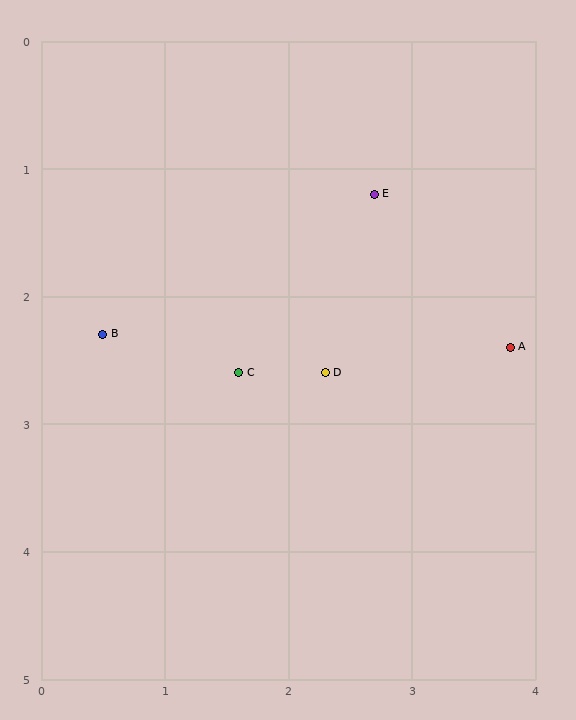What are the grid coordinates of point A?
Point A is at approximately (3.8, 2.4).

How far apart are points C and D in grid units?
Points C and D are about 0.7 grid units apart.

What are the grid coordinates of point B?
Point B is at approximately (0.5, 2.3).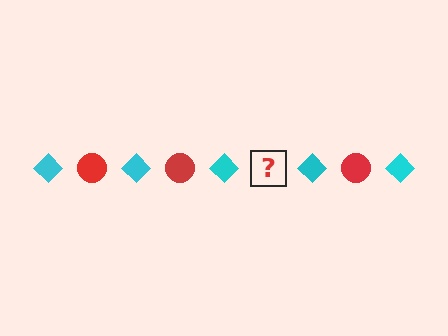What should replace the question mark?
The question mark should be replaced with a red circle.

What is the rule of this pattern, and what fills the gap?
The rule is that the pattern alternates between cyan diamond and red circle. The gap should be filled with a red circle.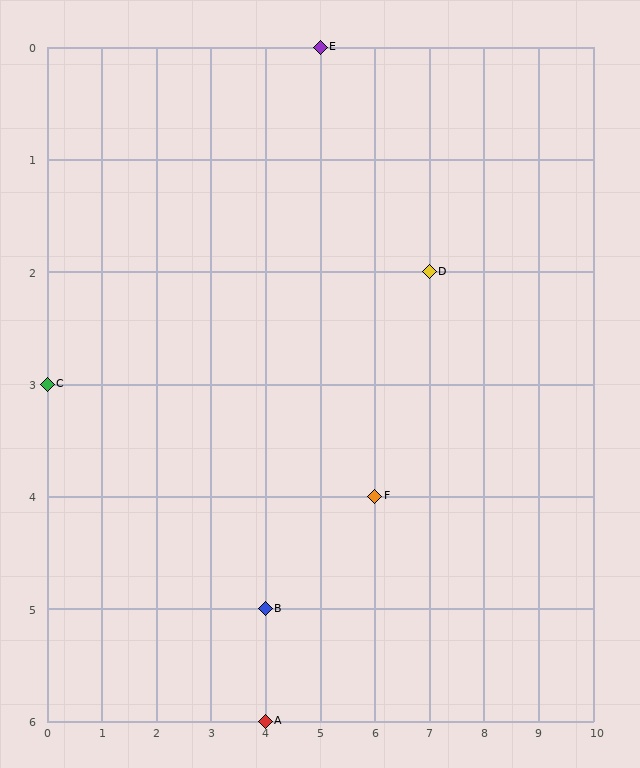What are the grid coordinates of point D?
Point D is at grid coordinates (7, 2).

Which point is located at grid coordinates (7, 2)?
Point D is at (7, 2).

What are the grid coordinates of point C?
Point C is at grid coordinates (0, 3).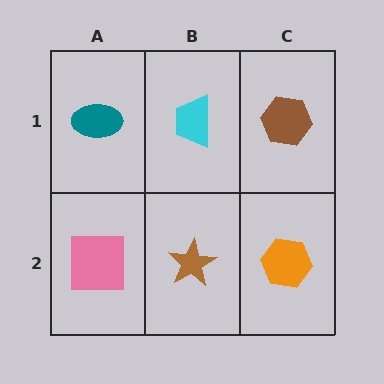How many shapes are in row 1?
3 shapes.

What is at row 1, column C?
A brown hexagon.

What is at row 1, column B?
A cyan trapezoid.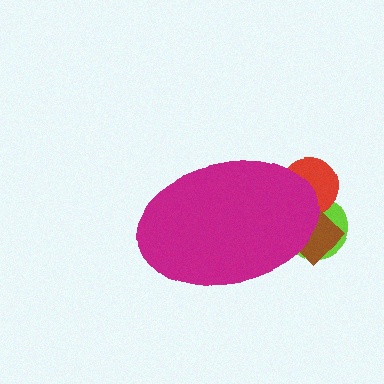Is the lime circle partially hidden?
Yes, the lime circle is partially hidden behind the magenta ellipse.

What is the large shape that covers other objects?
A magenta ellipse.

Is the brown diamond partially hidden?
Yes, the brown diamond is partially hidden behind the magenta ellipse.